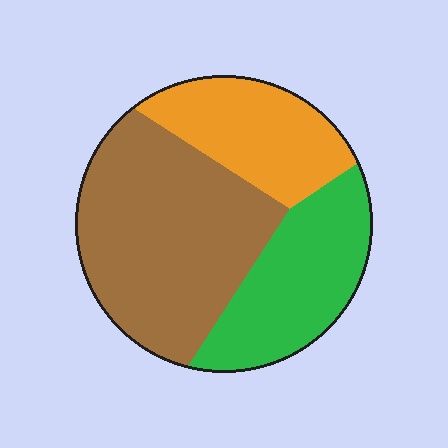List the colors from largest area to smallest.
From largest to smallest: brown, green, orange.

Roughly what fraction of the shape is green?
Green takes up between a sixth and a third of the shape.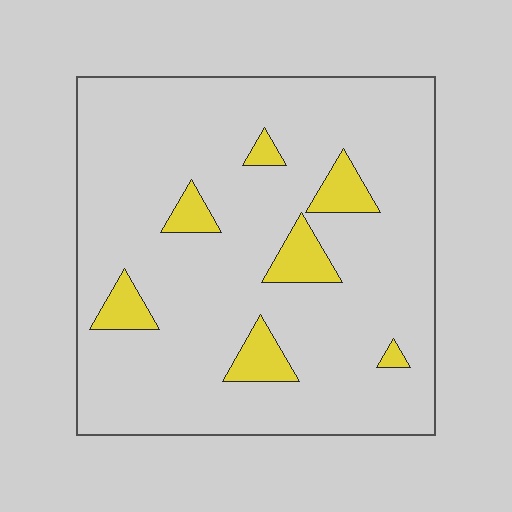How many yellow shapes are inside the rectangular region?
7.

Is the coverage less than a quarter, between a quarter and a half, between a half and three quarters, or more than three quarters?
Less than a quarter.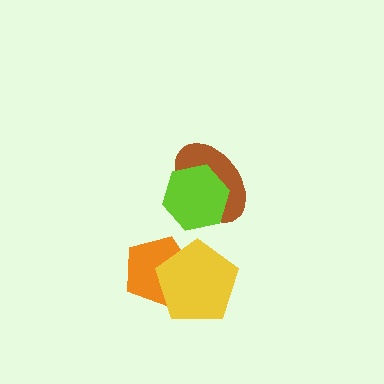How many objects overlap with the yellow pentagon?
1 object overlaps with the yellow pentagon.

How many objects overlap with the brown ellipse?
1 object overlaps with the brown ellipse.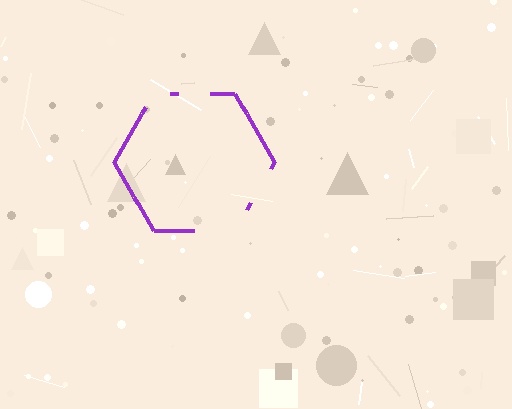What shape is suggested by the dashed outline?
The dashed outline suggests a hexagon.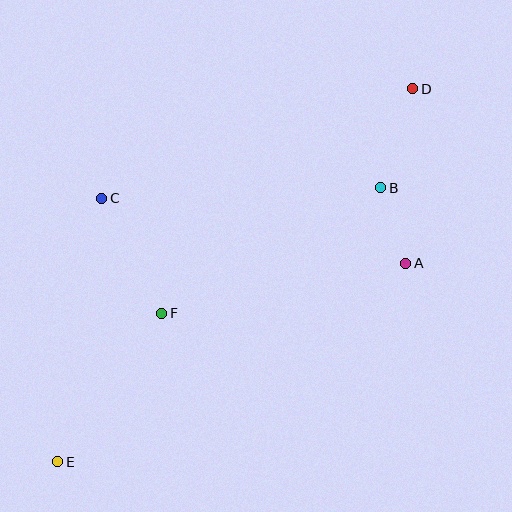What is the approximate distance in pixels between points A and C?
The distance between A and C is approximately 311 pixels.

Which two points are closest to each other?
Points A and B are closest to each other.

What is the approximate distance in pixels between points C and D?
The distance between C and D is approximately 330 pixels.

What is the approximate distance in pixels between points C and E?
The distance between C and E is approximately 267 pixels.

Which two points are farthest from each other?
Points D and E are farthest from each other.